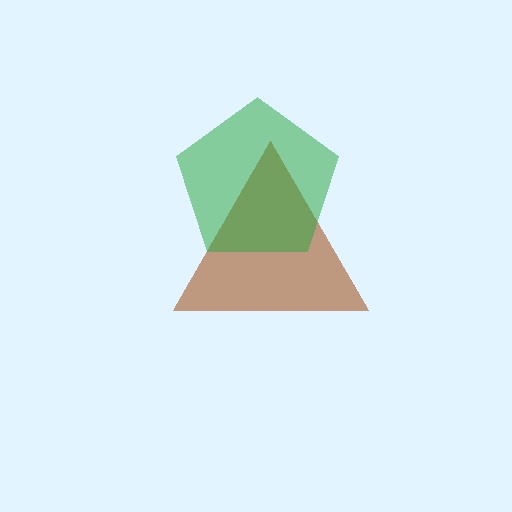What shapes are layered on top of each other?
The layered shapes are: a brown triangle, a green pentagon.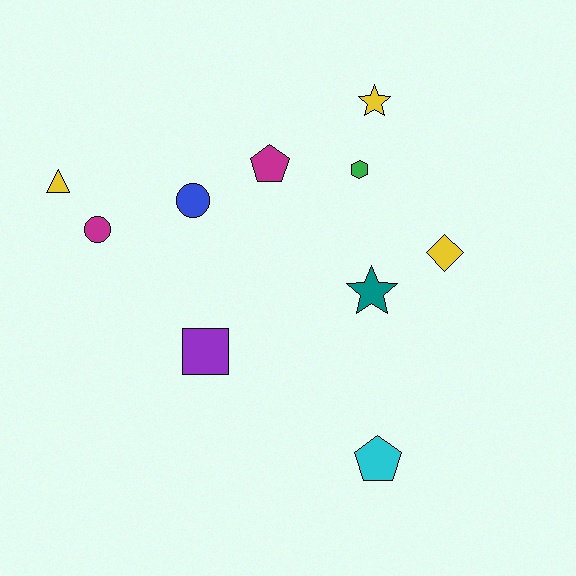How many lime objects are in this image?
There are no lime objects.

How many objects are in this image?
There are 10 objects.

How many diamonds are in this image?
There is 1 diamond.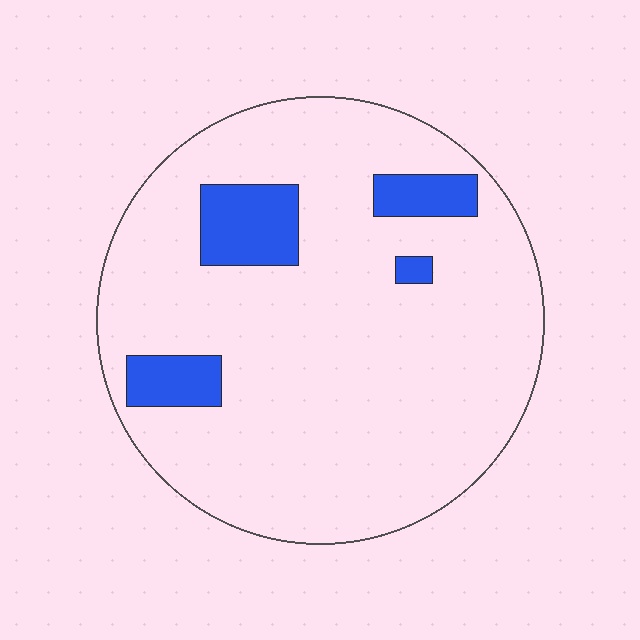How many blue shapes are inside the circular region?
4.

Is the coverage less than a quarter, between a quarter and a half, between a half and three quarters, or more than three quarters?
Less than a quarter.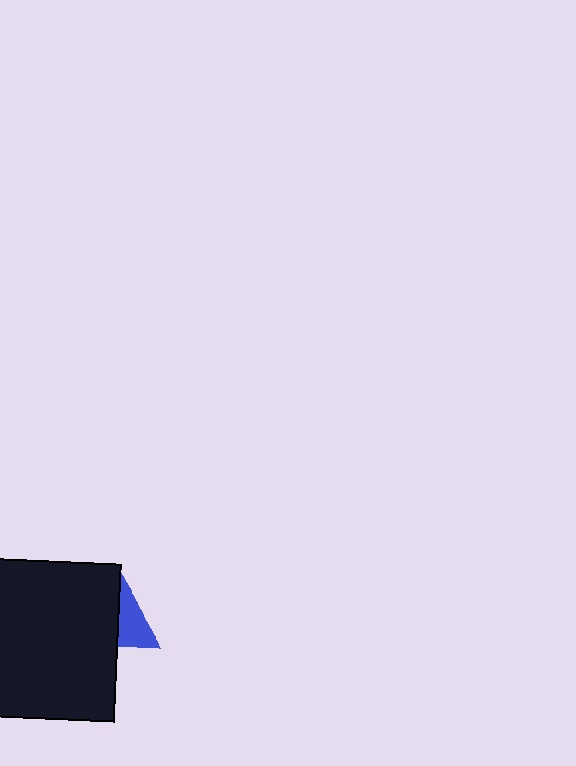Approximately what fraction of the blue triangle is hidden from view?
Roughly 54% of the blue triangle is hidden behind the black square.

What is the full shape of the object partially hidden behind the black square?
The partially hidden object is a blue triangle.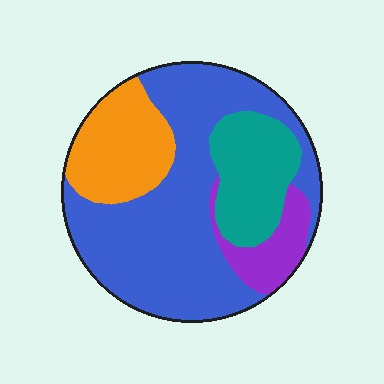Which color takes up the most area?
Blue, at roughly 55%.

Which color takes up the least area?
Purple, at roughly 10%.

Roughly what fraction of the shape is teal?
Teal covers around 15% of the shape.